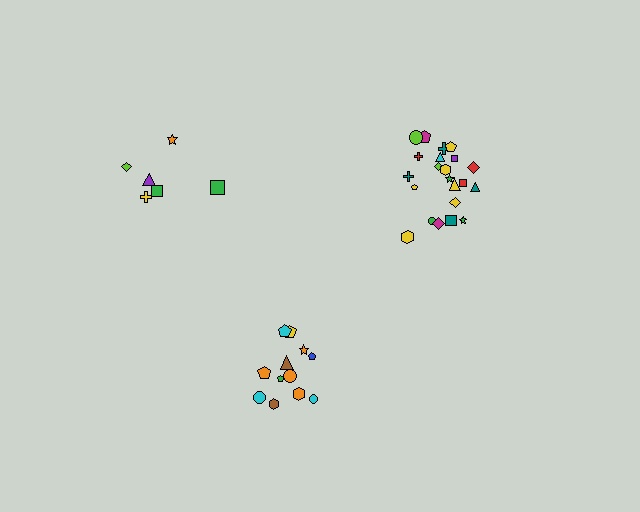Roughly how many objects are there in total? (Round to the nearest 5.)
Roughly 40 objects in total.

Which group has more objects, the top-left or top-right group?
The top-right group.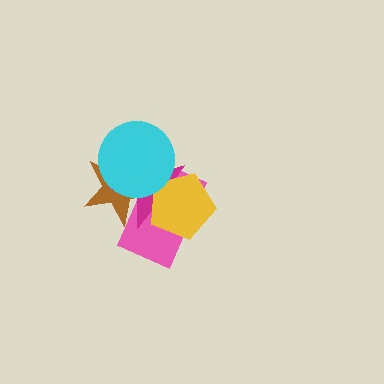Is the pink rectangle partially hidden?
Yes, it is partially covered by another shape.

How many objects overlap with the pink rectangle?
4 objects overlap with the pink rectangle.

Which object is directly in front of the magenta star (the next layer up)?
The yellow pentagon is directly in front of the magenta star.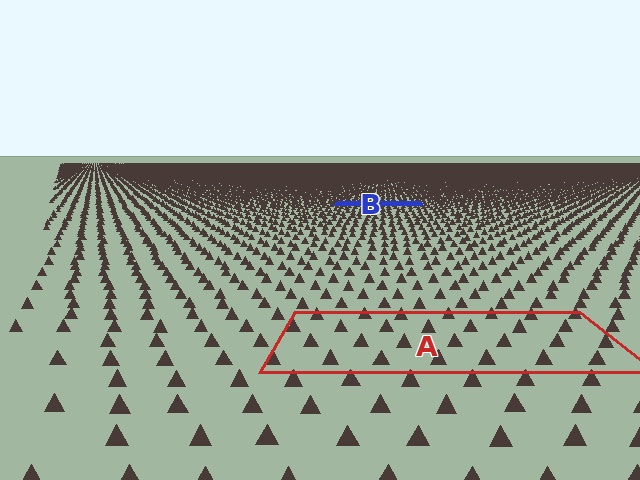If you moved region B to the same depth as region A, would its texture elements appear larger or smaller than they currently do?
They would appear larger. At a closer depth, the same texture elements are projected at a bigger on-screen size.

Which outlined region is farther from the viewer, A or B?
Region B is farther from the viewer — the texture elements inside it appear smaller and more densely packed.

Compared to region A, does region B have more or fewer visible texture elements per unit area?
Region B has more texture elements per unit area — they are packed more densely because it is farther away.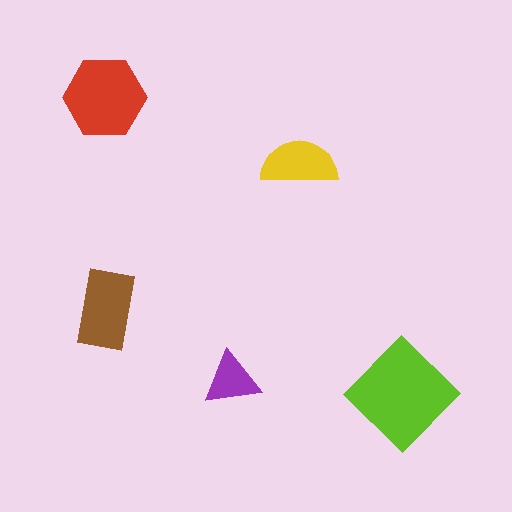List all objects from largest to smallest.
The lime diamond, the red hexagon, the brown rectangle, the yellow semicircle, the purple triangle.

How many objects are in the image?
There are 5 objects in the image.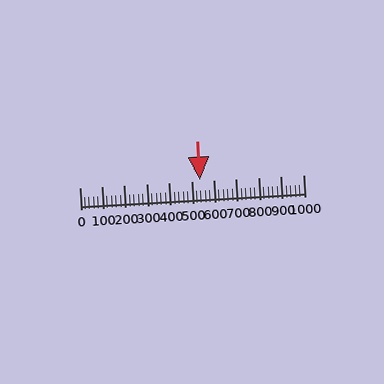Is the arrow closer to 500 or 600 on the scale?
The arrow is closer to 500.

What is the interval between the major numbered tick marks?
The major tick marks are spaced 100 units apart.